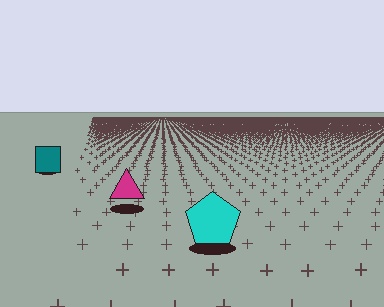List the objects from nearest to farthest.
From nearest to farthest: the cyan pentagon, the magenta triangle, the teal square.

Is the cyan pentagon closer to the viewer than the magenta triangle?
Yes. The cyan pentagon is closer — you can tell from the texture gradient: the ground texture is coarser near it.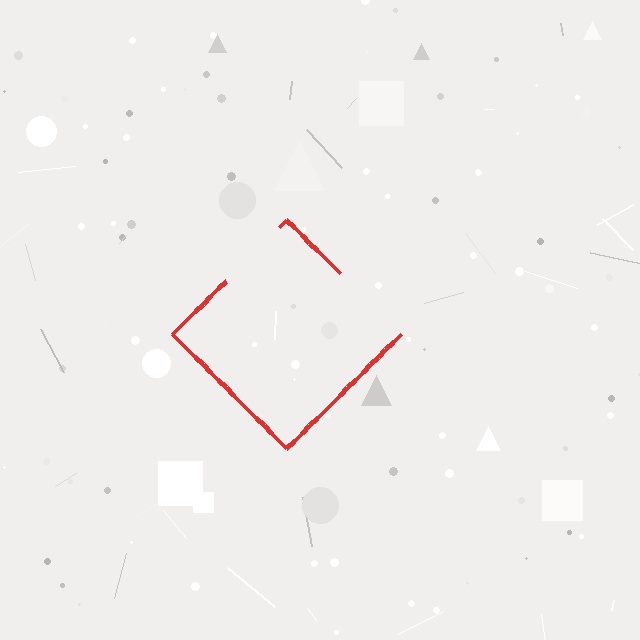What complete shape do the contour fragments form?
The contour fragments form a diamond.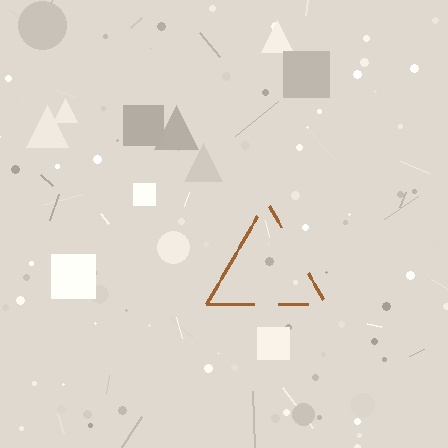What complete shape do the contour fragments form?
The contour fragments form a triangle.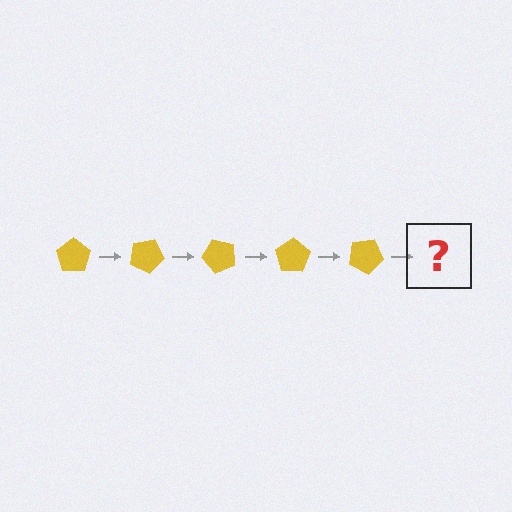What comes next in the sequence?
The next element should be a yellow pentagon rotated 125 degrees.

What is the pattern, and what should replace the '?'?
The pattern is that the pentagon rotates 25 degrees each step. The '?' should be a yellow pentagon rotated 125 degrees.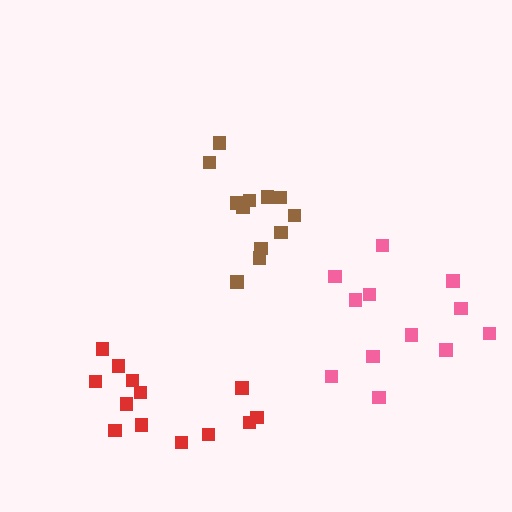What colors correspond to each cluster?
The clusters are colored: brown, red, pink.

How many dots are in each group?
Group 1: 12 dots, Group 2: 13 dots, Group 3: 12 dots (37 total).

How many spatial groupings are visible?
There are 3 spatial groupings.